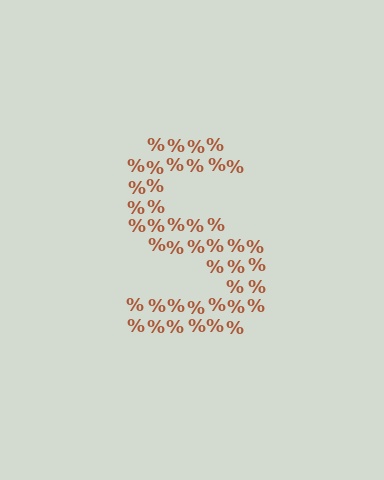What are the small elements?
The small elements are percent signs.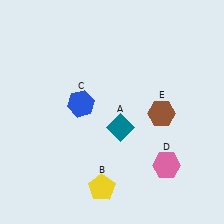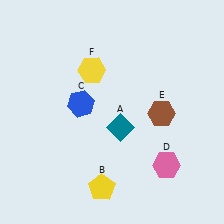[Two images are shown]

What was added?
A yellow hexagon (F) was added in Image 2.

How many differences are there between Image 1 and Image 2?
There is 1 difference between the two images.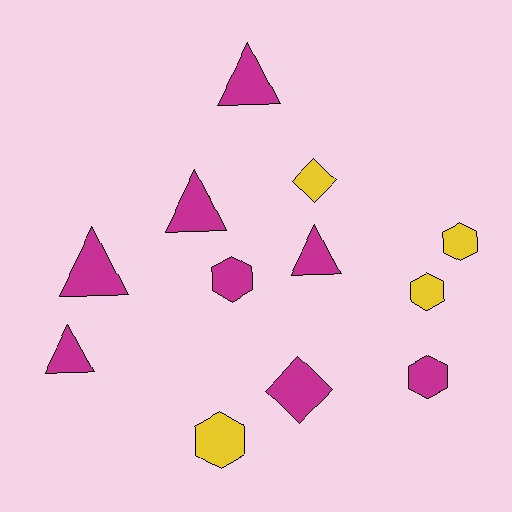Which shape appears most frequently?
Hexagon, with 5 objects.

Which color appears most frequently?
Magenta, with 8 objects.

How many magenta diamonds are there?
There is 1 magenta diamond.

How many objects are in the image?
There are 12 objects.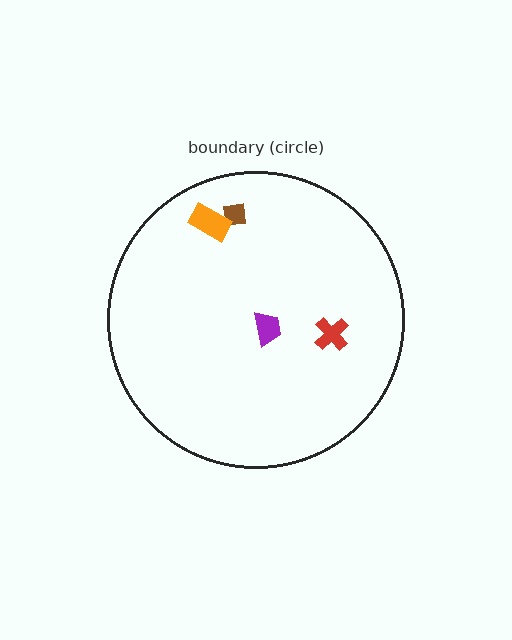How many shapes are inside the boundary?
4 inside, 0 outside.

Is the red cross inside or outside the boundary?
Inside.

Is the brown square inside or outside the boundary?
Inside.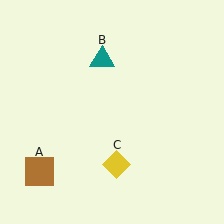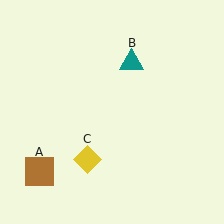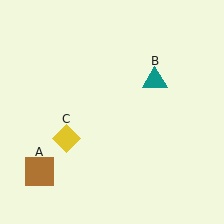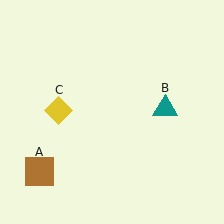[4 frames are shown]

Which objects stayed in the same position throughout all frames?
Brown square (object A) remained stationary.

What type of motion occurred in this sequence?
The teal triangle (object B), yellow diamond (object C) rotated clockwise around the center of the scene.